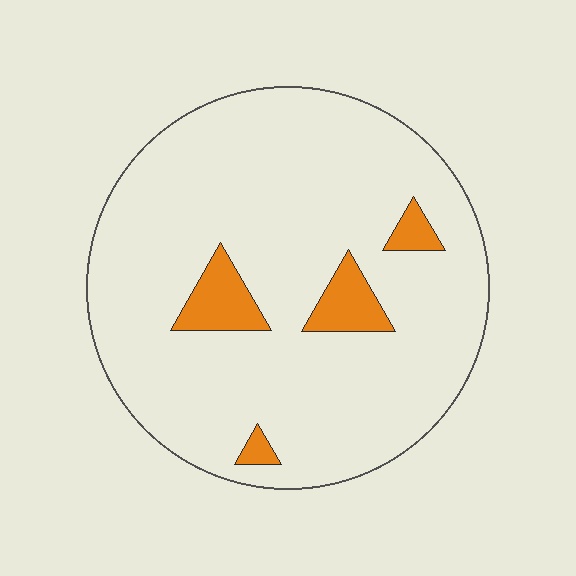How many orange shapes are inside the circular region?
4.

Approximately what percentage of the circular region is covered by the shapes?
Approximately 10%.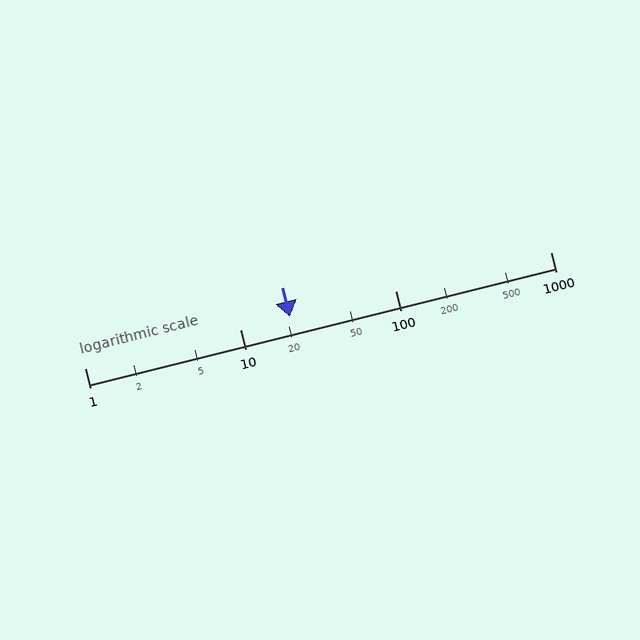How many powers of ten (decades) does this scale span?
The scale spans 3 decades, from 1 to 1000.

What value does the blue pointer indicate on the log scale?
The pointer indicates approximately 21.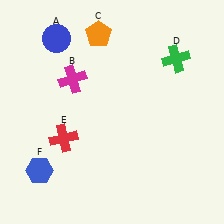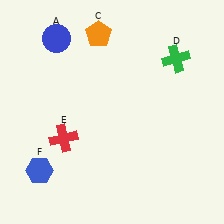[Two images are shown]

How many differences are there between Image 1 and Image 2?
There is 1 difference between the two images.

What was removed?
The magenta cross (B) was removed in Image 2.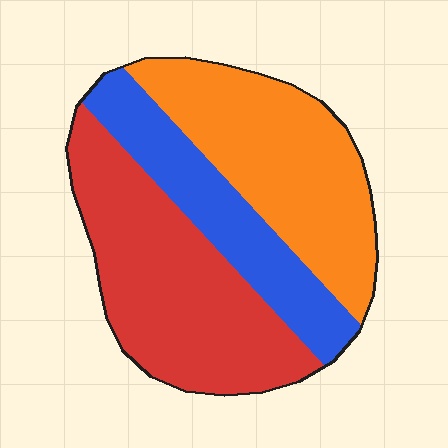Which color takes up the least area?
Blue, at roughly 25%.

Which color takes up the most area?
Red, at roughly 40%.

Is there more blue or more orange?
Orange.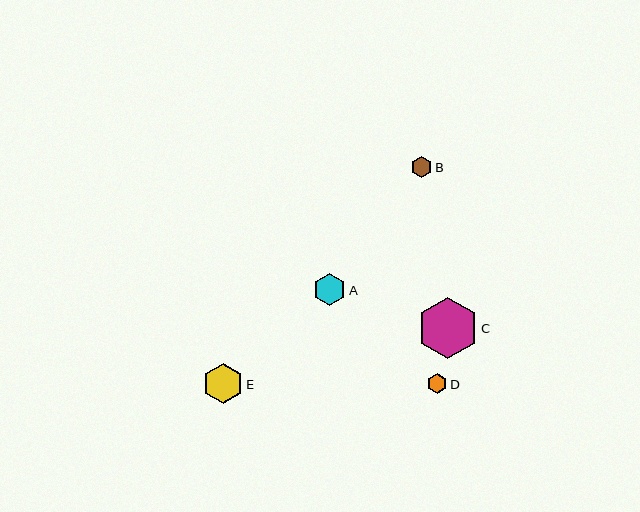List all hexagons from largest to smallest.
From largest to smallest: C, E, A, B, D.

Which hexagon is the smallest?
Hexagon D is the smallest with a size of approximately 20 pixels.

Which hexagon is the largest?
Hexagon C is the largest with a size of approximately 61 pixels.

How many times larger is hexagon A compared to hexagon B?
Hexagon A is approximately 1.5 times the size of hexagon B.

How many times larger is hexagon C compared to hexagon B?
Hexagon C is approximately 2.9 times the size of hexagon B.